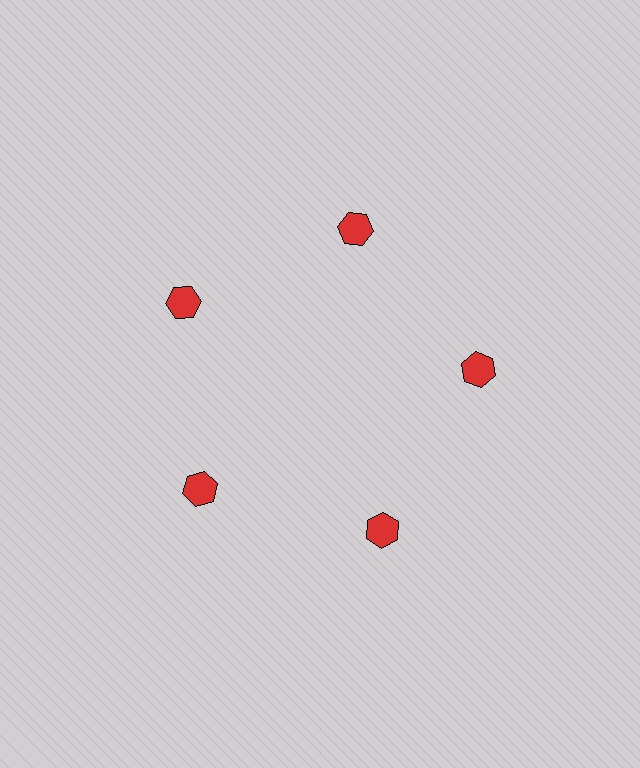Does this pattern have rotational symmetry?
Yes, this pattern has 5-fold rotational symmetry. It looks the same after rotating 72 degrees around the center.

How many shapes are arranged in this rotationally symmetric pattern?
There are 5 shapes, arranged in 5 groups of 1.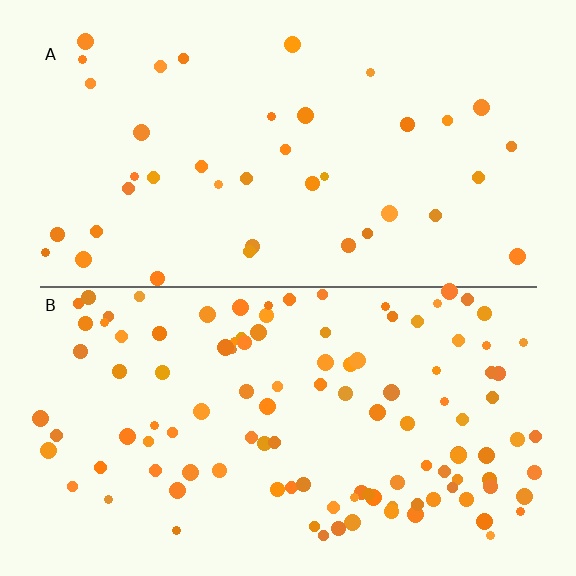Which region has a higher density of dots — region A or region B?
B (the bottom).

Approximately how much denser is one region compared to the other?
Approximately 2.9× — region B over region A.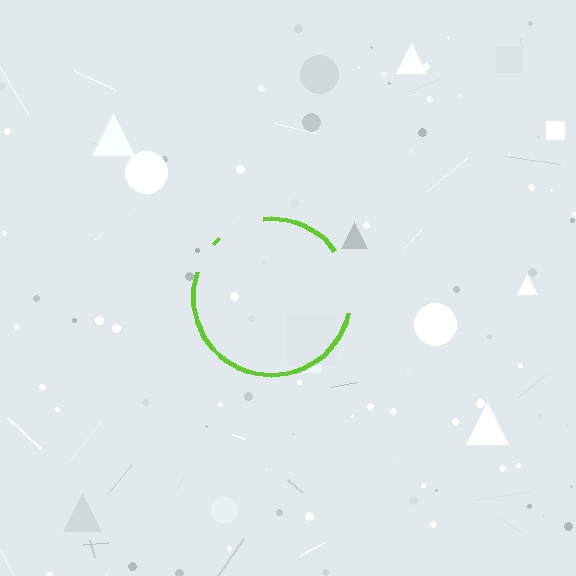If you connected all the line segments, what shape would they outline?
They would outline a circle.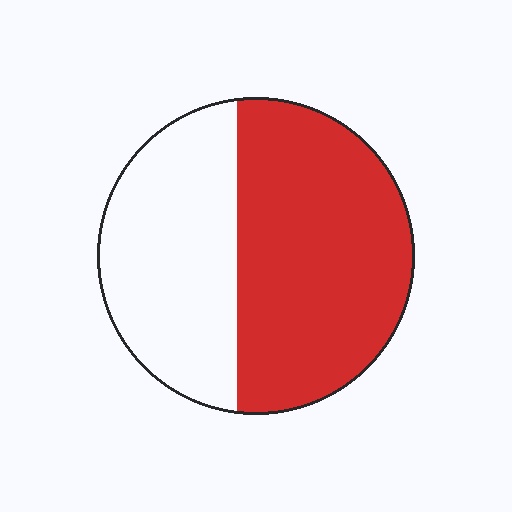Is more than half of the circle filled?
Yes.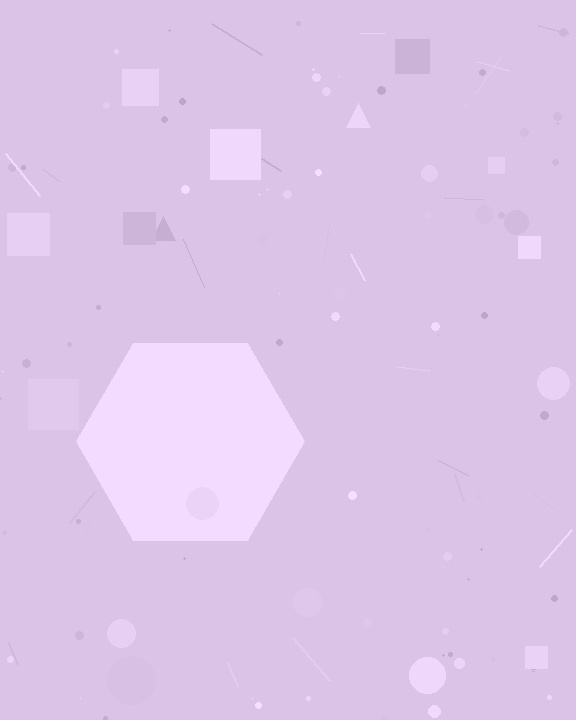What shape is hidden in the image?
A hexagon is hidden in the image.